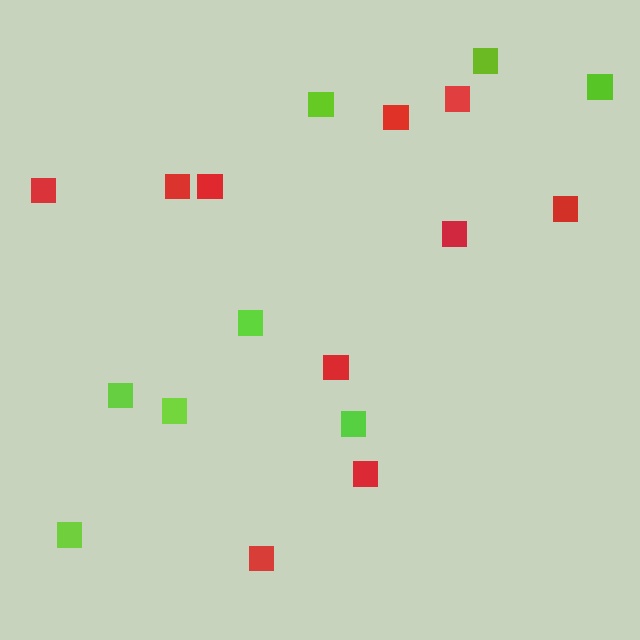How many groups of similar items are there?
There are 2 groups: one group of red squares (10) and one group of lime squares (8).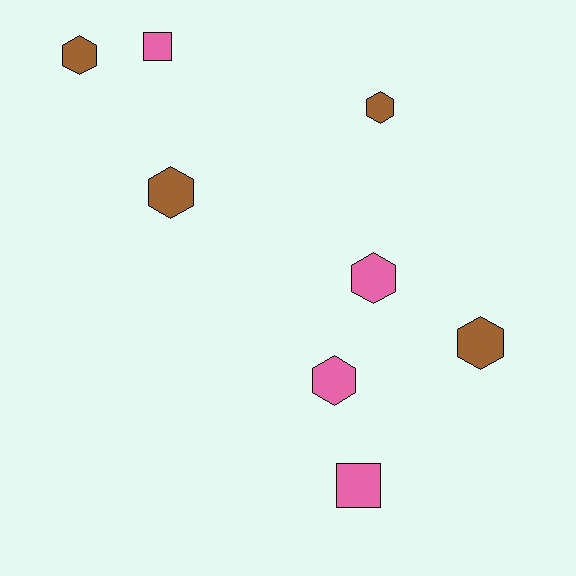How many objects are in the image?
There are 8 objects.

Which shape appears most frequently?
Hexagon, with 6 objects.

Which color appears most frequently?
Pink, with 4 objects.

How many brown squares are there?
There are no brown squares.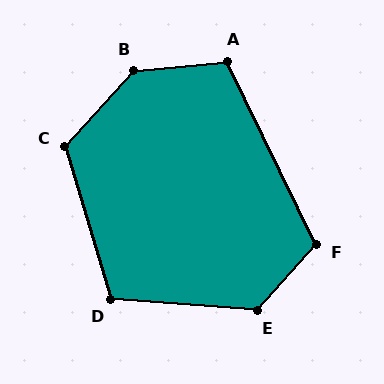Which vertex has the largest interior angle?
B, at approximately 137 degrees.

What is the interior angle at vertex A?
Approximately 111 degrees (obtuse).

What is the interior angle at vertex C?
Approximately 121 degrees (obtuse).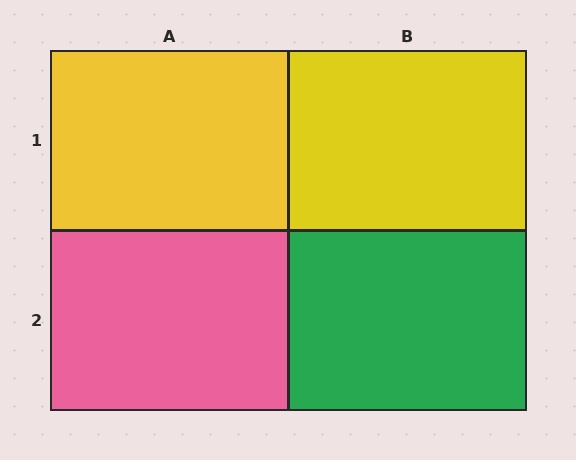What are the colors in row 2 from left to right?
Pink, green.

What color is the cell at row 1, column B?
Yellow.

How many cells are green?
1 cell is green.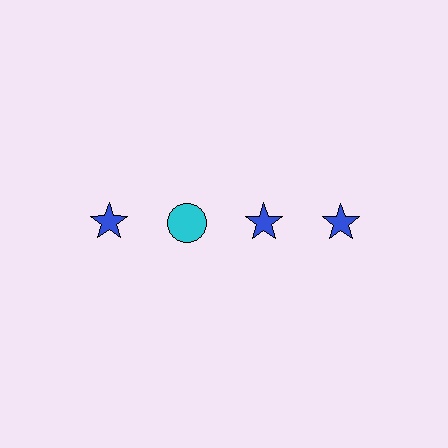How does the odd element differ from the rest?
It differs in both color (cyan instead of blue) and shape (circle instead of star).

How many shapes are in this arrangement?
There are 4 shapes arranged in a grid pattern.